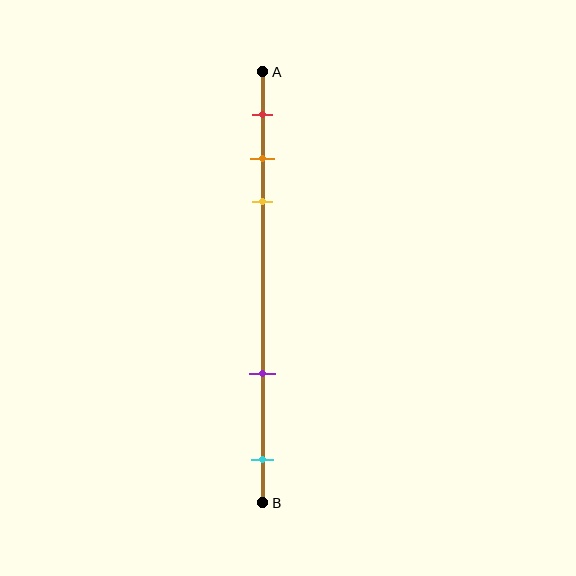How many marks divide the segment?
There are 5 marks dividing the segment.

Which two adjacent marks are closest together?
The orange and yellow marks are the closest adjacent pair.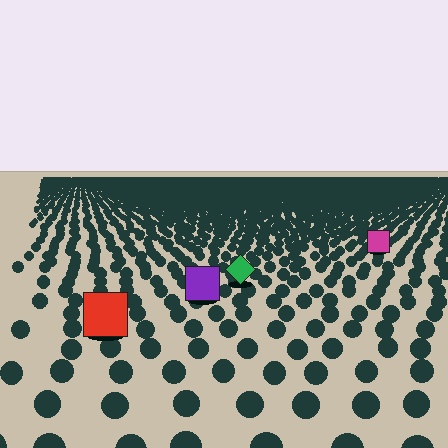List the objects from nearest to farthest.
From nearest to farthest: the red square, the purple square, the green diamond, the magenta square.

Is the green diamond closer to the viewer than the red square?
No. The red square is closer — you can tell from the texture gradient: the ground texture is coarser near it.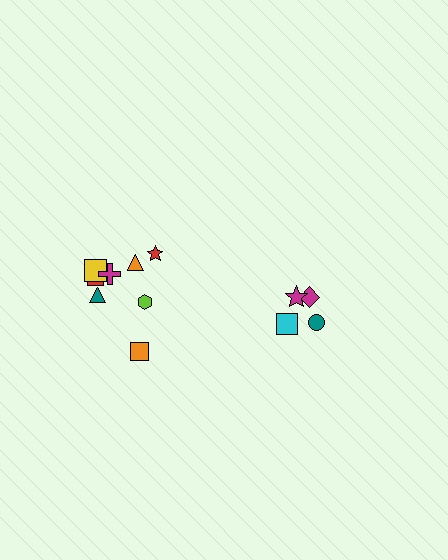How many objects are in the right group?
There are 4 objects.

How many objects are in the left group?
There are 8 objects.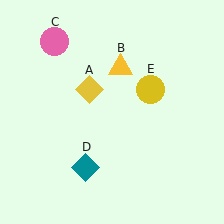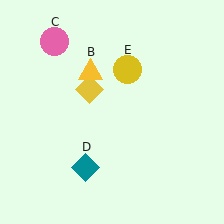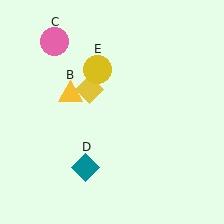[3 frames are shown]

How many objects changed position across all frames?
2 objects changed position: yellow triangle (object B), yellow circle (object E).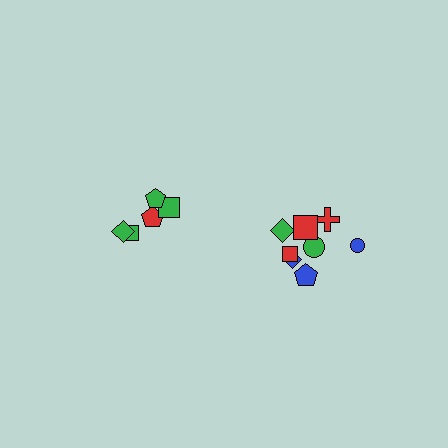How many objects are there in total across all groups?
There are 13 objects.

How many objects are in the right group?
There are 8 objects.